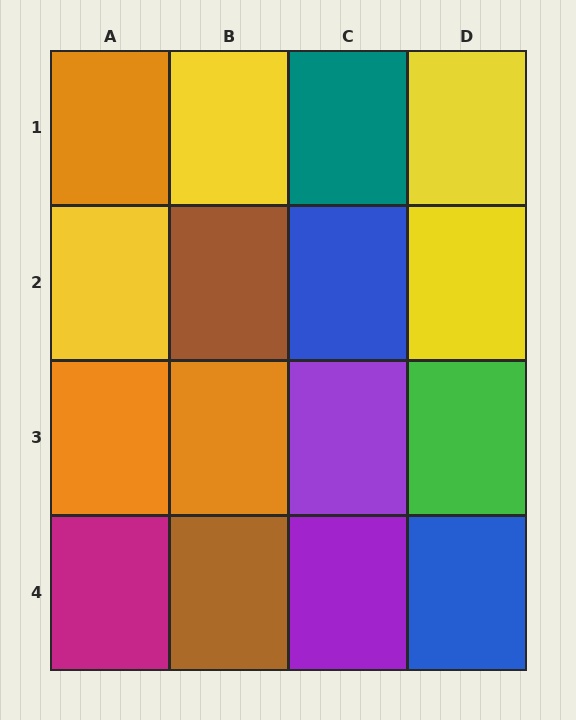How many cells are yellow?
4 cells are yellow.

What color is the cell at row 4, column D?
Blue.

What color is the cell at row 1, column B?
Yellow.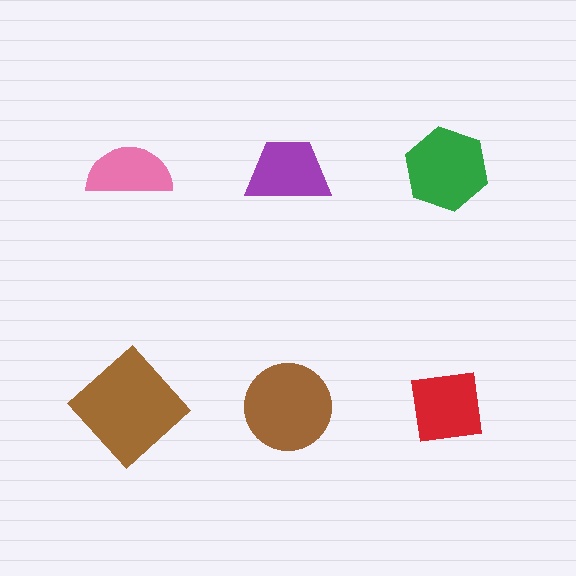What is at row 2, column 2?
A brown circle.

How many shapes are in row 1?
3 shapes.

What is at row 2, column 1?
A brown diamond.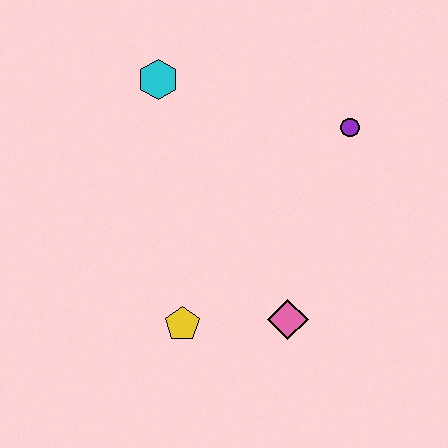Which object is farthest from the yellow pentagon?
The purple circle is farthest from the yellow pentagon.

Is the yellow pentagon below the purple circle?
Yes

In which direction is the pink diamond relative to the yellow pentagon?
The pink diamond is to the right of the yellow pentagon.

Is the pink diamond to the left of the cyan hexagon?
No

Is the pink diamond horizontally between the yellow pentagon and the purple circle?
Yes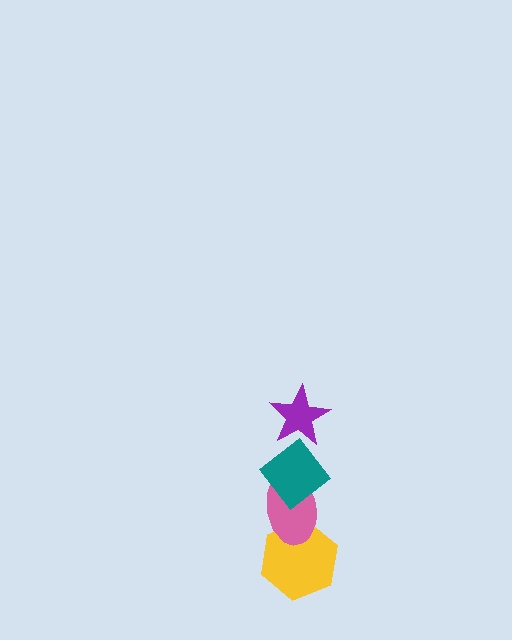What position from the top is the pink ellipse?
The pink ellipse is 3rd from the top.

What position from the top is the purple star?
The purple star is 1st from the top.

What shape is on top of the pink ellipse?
The teal diamond is on top of the pink ellipse.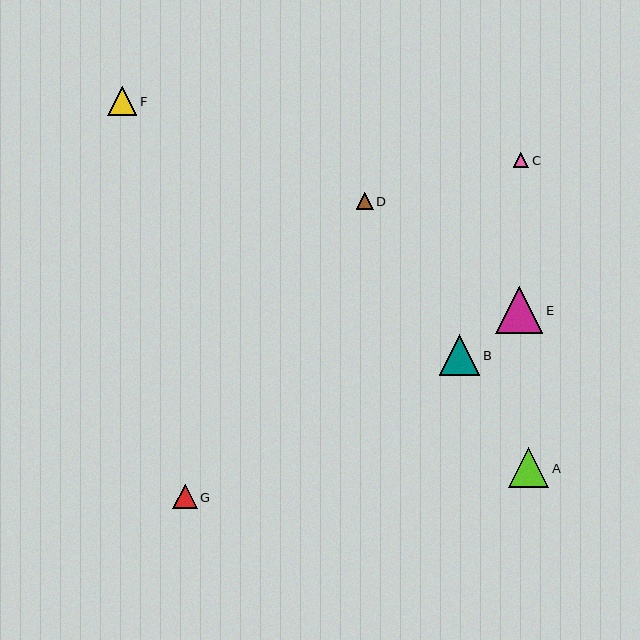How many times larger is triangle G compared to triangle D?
Triangle G is approximately 1.5 times the size of triangle D.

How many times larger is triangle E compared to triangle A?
Triangle E is approximately 1.2 times the size of triangle A.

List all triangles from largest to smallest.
From largest to smallest: E, A, B, F, G, D, C.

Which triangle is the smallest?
Triangle C is the smallest with a size of approximately 16 pixels.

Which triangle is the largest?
Triangle E is the largest with a size of approximately 47 pixels.